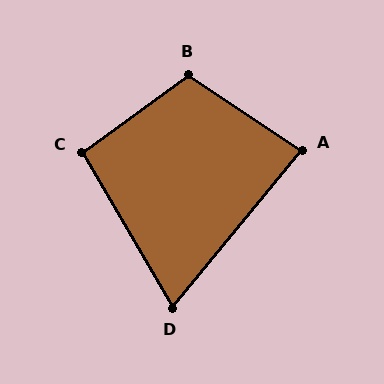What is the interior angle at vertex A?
Approximately 84 degrees (acute).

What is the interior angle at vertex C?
Approximately 96 degrees (obtuse).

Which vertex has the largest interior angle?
B, at approximately 110 degrees.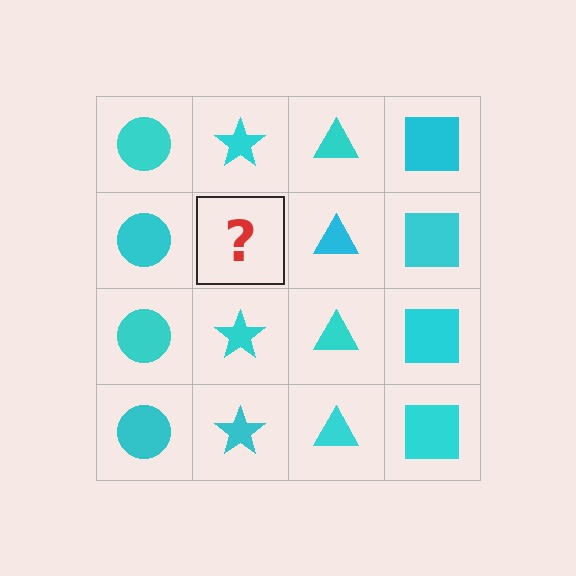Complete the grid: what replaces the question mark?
The question mark should be replaced with a cyan star.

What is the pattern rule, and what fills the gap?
The rule is that each column has a consistent shape. The gap should be filled with a cyan star.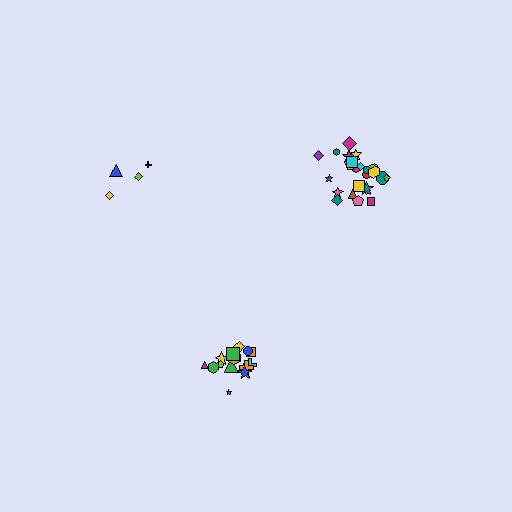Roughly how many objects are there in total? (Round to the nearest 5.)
Roughly 45 objects in total.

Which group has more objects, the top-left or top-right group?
The top-right group.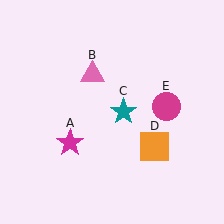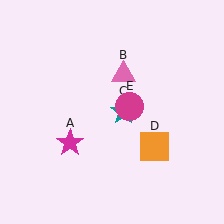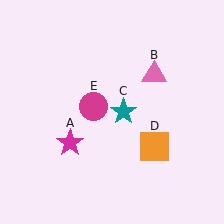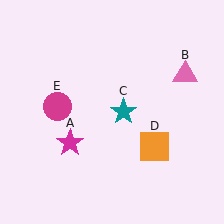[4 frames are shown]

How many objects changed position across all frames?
2 objects changed position: pink triangle (object B), magenta circle (object E).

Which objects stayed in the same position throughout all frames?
Magenta star (object A) and teal star (object C) and orange square (object D) remained stationary.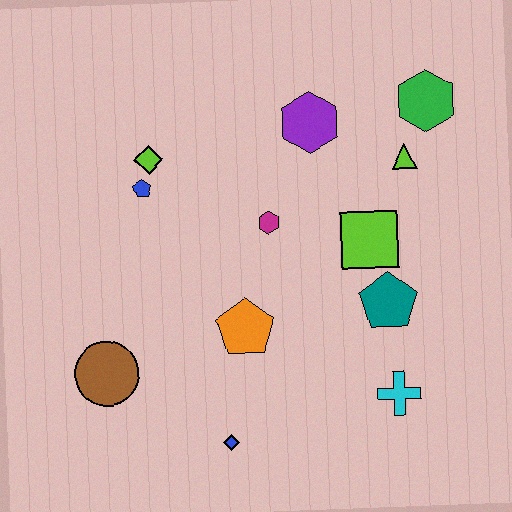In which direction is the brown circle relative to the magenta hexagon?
The brown circle is to the left of the magenta hexagon.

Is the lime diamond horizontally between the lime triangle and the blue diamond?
No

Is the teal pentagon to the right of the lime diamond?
Yes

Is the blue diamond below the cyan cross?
Yes